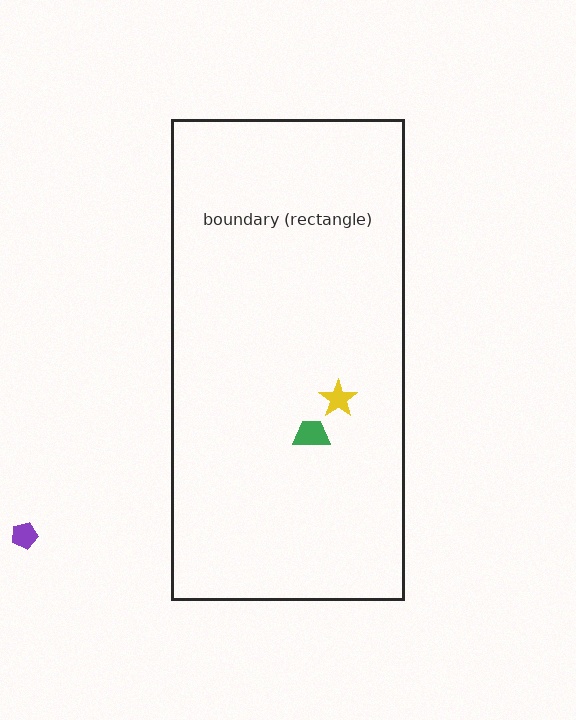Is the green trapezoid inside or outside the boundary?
Inside.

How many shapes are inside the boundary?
2 inside, 1 outside.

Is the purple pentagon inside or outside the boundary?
Outside.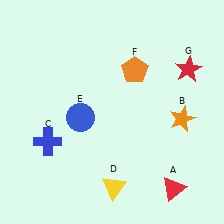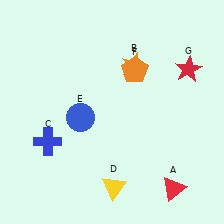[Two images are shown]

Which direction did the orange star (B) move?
The orange star (B) moved up.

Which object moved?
The orange star (B) moved up.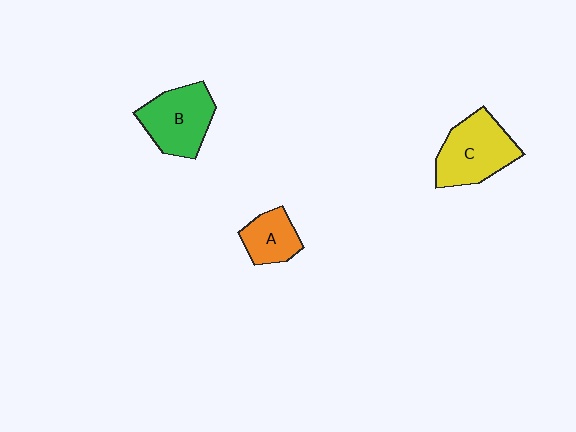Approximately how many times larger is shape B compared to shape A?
Approximately 1.7 times.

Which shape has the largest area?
Shape C (yellow).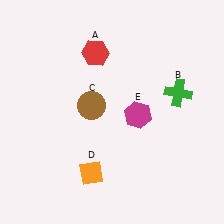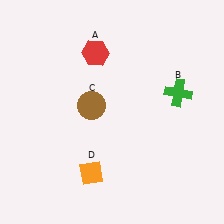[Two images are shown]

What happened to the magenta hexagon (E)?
The magenta hexagon (E) was removed in Image 2. It was in the bottom-right area of Image 1.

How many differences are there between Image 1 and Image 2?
There is 1 difference between the two images.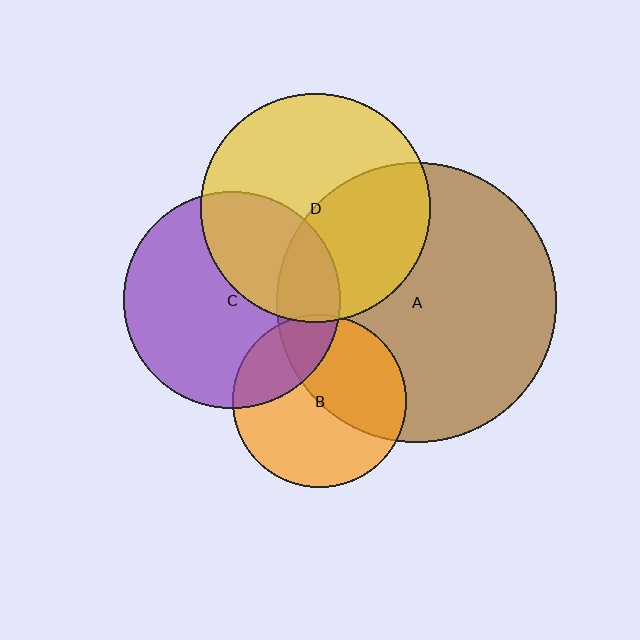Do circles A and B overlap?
Yes.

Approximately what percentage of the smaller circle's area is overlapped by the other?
Approximately 45%.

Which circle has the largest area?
Circle A (brown).